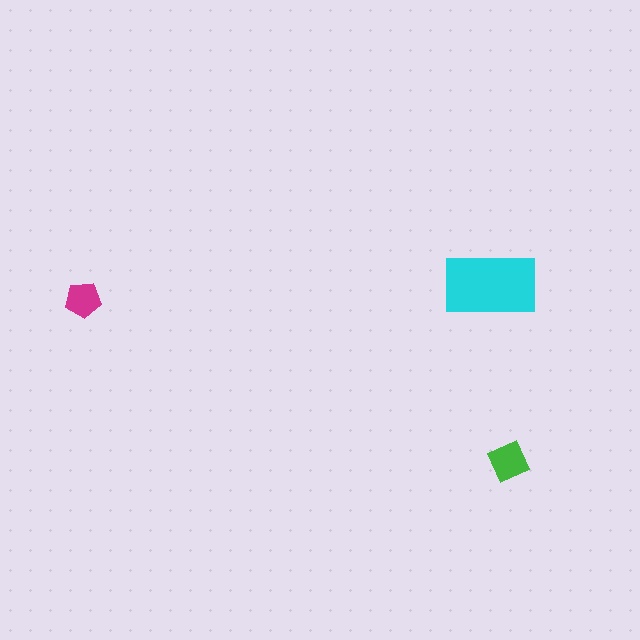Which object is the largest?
The cyan rectangle.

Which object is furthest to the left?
The magenta pentagon is leftmost.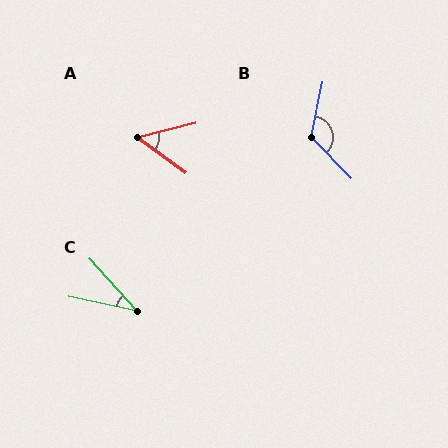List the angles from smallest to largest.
C (36°), A (50°), B (124°).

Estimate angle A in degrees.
Approximately 50 degrees.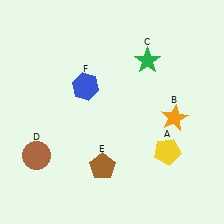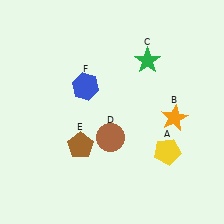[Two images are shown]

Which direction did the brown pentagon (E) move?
The brown pentagon (E) moved left.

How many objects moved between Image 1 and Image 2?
2 objects moved between the two images.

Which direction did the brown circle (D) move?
The brown circle (D) moved right.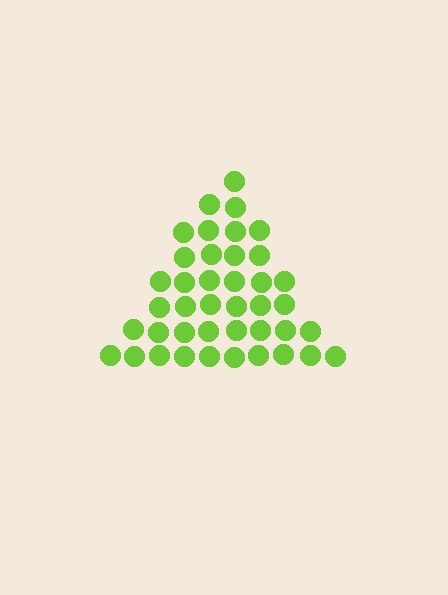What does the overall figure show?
The overall figure shows a triangle.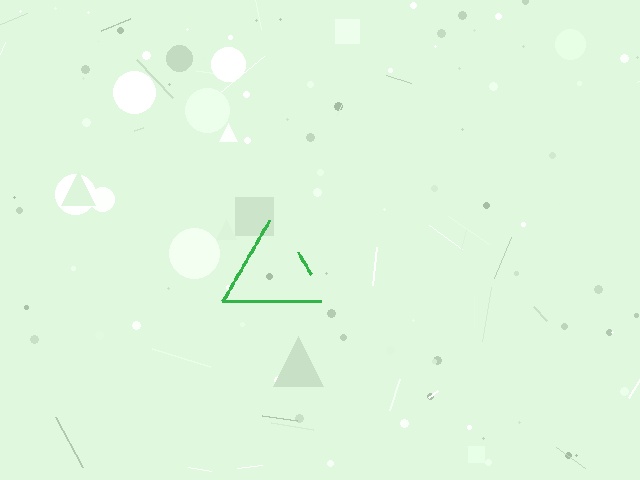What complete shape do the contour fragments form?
The contour fragments form a triangle.